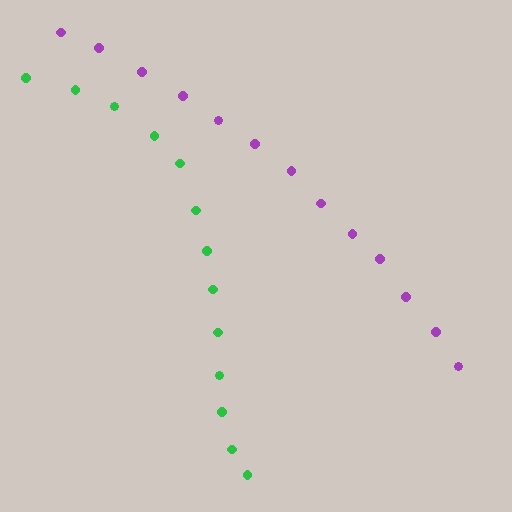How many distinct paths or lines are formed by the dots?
There are 2 distinct paths.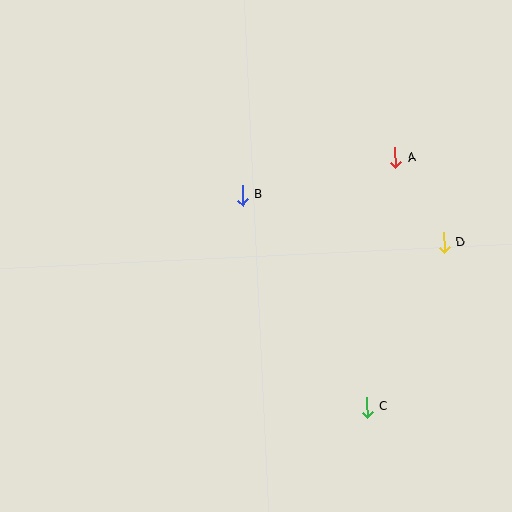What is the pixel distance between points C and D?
The distance between C and D is 181 pixels.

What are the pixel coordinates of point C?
Point C is at (367, 407).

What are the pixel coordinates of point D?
Point D is at (444, 243).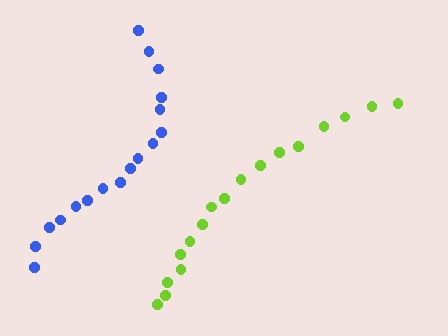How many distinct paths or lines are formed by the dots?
There are 2 distinct paths.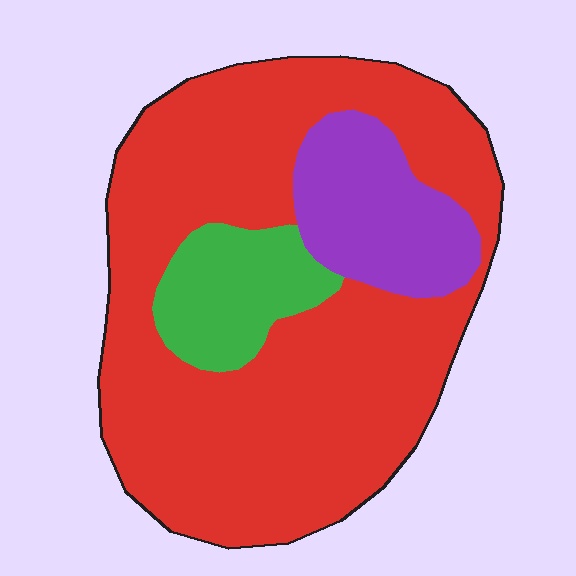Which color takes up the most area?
Red, at roughly 75%.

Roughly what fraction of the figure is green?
Green covers 12% of the figure.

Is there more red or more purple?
Red.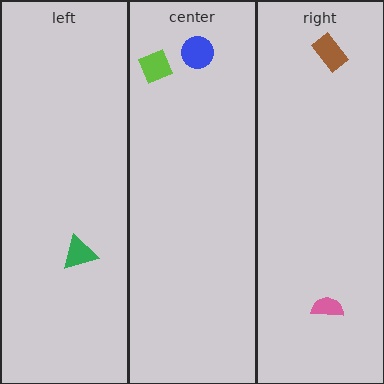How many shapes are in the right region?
2.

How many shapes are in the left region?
1.